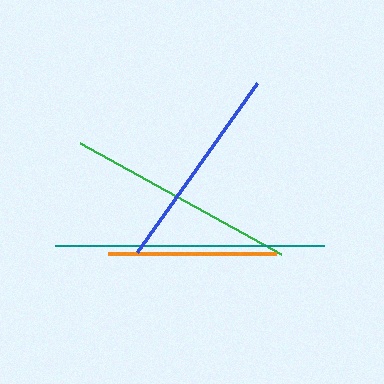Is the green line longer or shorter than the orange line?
The green line is longer than the orange line.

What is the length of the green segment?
The green segment is approximately 229 pixels long.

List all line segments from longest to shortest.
From longest to shortest: teal, green, blue, orange.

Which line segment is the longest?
The teal line is the longest at approximately 269 pixels.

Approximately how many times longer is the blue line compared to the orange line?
The blue line is approximately 1.2 times the length of the orange line.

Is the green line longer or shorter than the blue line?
The green line is longer than the blue line.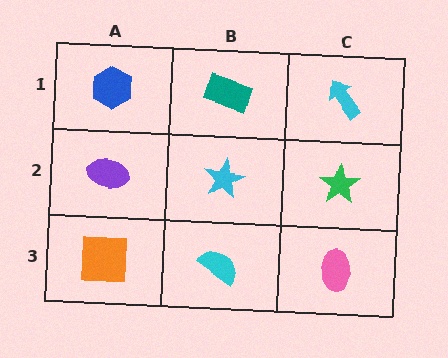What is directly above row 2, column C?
A cyan arrow.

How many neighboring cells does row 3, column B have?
3.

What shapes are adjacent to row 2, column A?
A blue hexagon (row 1, column A), an orange square (row 3, column A), a cyan star (row 2, column B).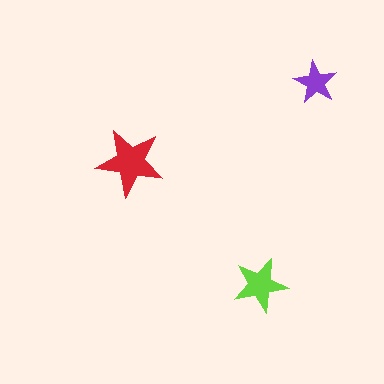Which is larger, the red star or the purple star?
The red one.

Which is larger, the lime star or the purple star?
The lime one.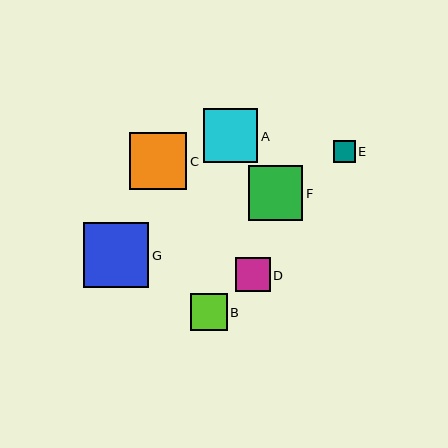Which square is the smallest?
Square E is the smallest with a size of approximately 22 pixels.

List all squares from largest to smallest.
From largest to smallest: G, C, F, A, B, D, E.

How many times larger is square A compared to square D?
Square A is approximately 1.6 times the size of square D.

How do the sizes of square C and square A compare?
Square C and square A are approximately the same size.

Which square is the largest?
Square G is the largest with a size of approximately 65 pixels.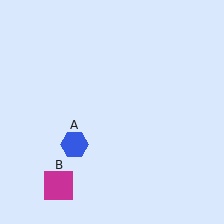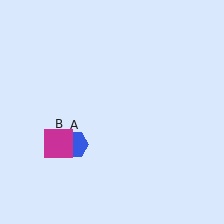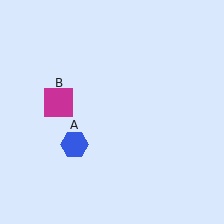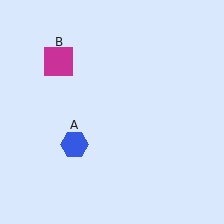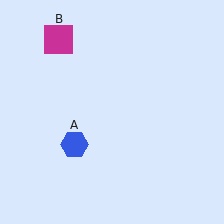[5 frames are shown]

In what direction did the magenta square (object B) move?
The magenta square (object B) moved up.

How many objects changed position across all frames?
1 object changed position: magenta square (object B).